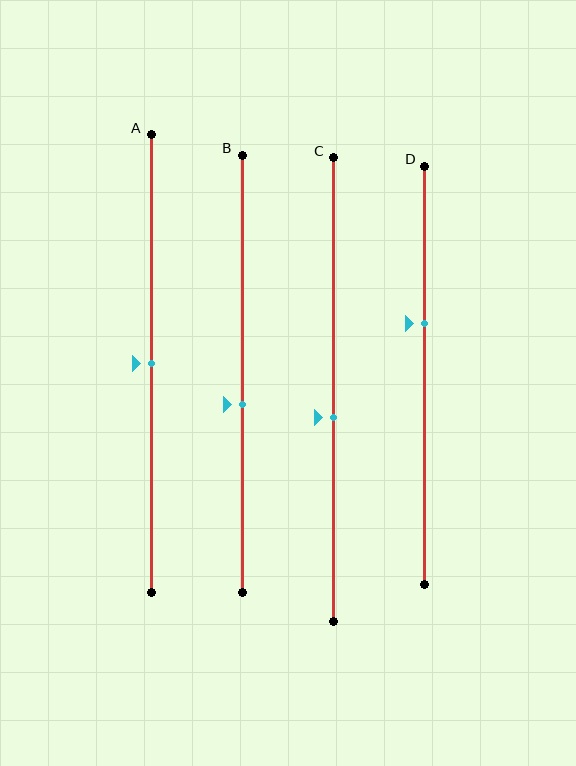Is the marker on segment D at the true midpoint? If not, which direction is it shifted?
No, the marker on segment D is shifted upward by about 12% of the segment length.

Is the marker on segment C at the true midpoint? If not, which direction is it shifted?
No, the marker on segment C is shifted downward by about 6% of the segment length.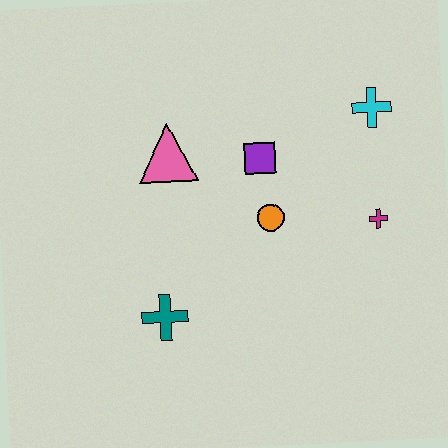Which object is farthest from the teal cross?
The cyan cross is farthest from the teal cross.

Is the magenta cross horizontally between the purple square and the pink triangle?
No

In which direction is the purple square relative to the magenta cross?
The purple square is to the left of the magenta cross.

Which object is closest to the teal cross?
The orange circle is closest to the teal cross.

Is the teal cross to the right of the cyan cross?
No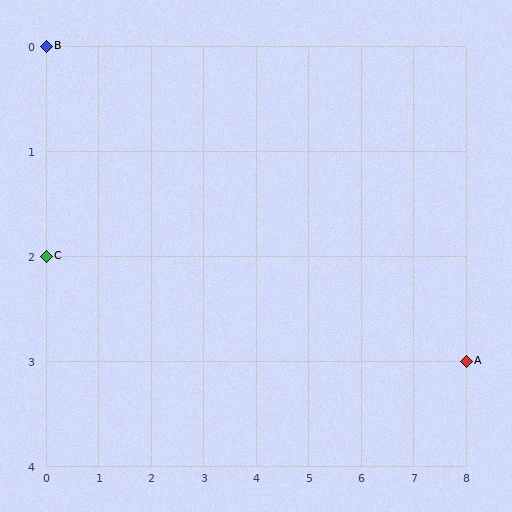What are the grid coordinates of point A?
Point A is at grid coordinates (8, 3).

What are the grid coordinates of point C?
Point C is at grid coordinates (0, 2).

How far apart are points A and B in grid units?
Points A and B are 8 columns and 3 rows apart (about 8.5 grid units diagonally).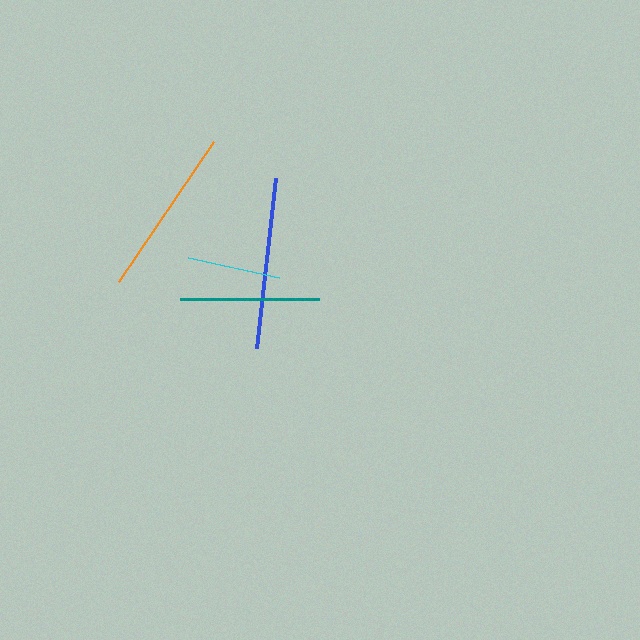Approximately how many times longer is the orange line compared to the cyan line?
The orange line is approximately 1.8 times the length of the cyan line.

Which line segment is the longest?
The blue line is the longest at approximately 171 pixels.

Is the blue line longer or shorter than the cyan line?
The blue line is longer than the cyan line.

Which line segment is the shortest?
The cyan line is the shortest at approximately 94 pixels.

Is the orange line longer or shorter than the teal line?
The orange line is longer than the teal line.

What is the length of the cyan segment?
The cyan segment is approximately 94 pixels long.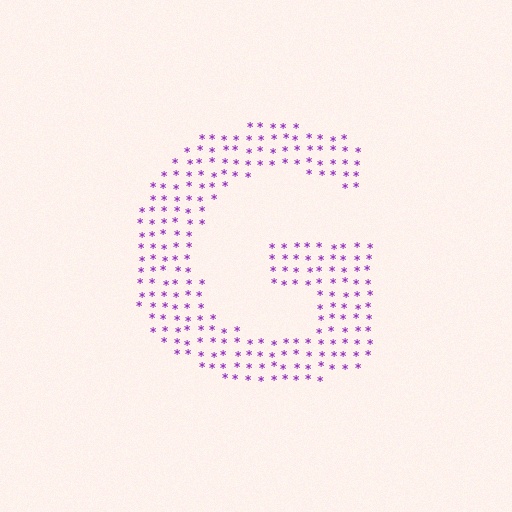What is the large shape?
The large shape is the letter G.